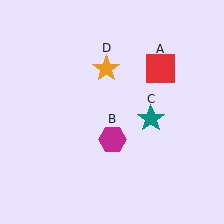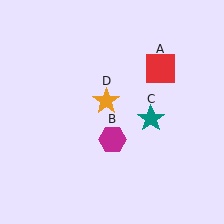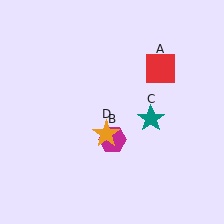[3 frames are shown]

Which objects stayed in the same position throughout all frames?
Red square (object A) and magenta hexagon (object B) and teal star (object C) remained stationary.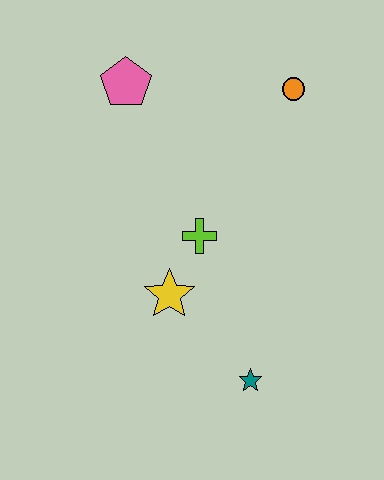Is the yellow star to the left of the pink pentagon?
No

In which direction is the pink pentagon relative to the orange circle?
The pink pentagon is to the left of the orange circle.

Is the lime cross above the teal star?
Yes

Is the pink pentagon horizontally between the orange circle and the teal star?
No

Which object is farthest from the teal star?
The pink pentagon is farthest from the teal star.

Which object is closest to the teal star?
The yellow star is closest to the teal star.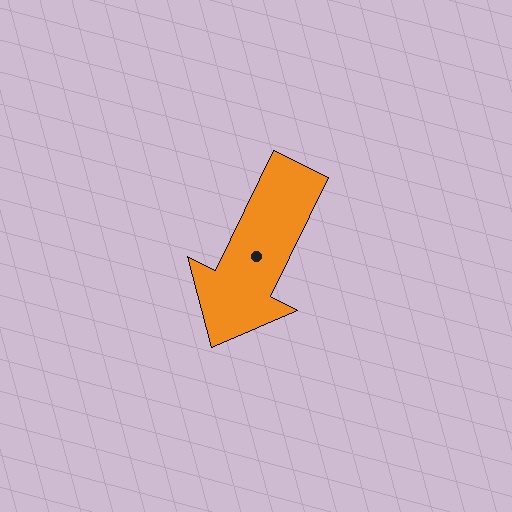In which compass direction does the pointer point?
Southwest.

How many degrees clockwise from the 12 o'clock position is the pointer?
Approximately 206 degrees.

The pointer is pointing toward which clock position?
Roughly 7 o'clock.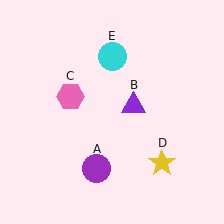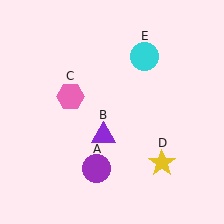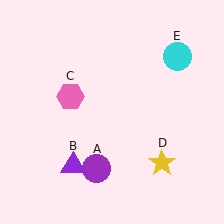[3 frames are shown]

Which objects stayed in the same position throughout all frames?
Purple circle (object A) and pink hexagon (object C) and yellow star (object D) remained stationary.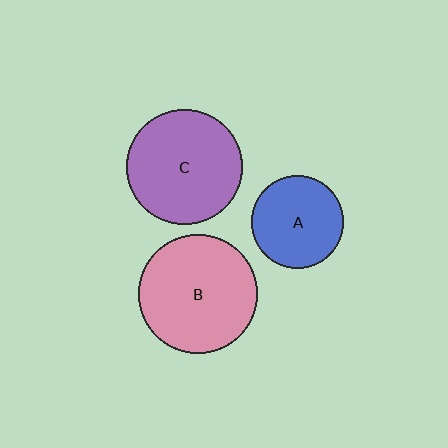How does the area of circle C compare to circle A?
Approximately 1.6 times.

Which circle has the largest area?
Circle B (pink).